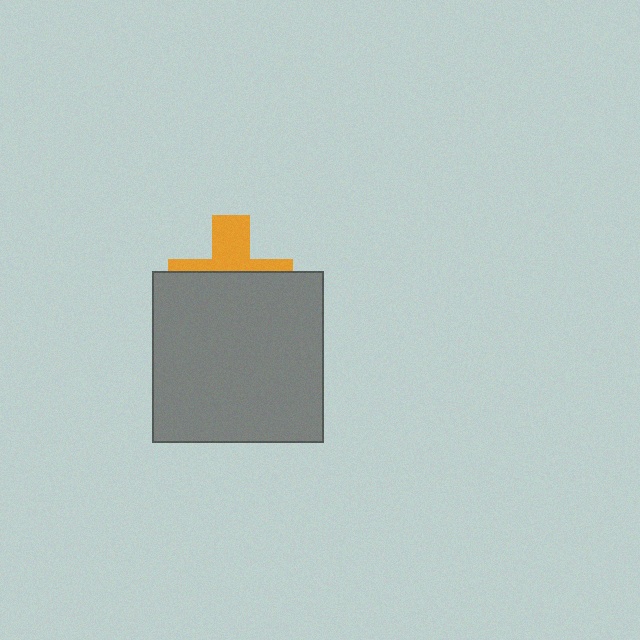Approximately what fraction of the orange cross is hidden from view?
Roughly 60% of the orange cross is hidden behind the gray square.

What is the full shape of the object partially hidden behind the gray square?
The partially hidden object is an orange cross.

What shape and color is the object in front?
The object in front is a gray square.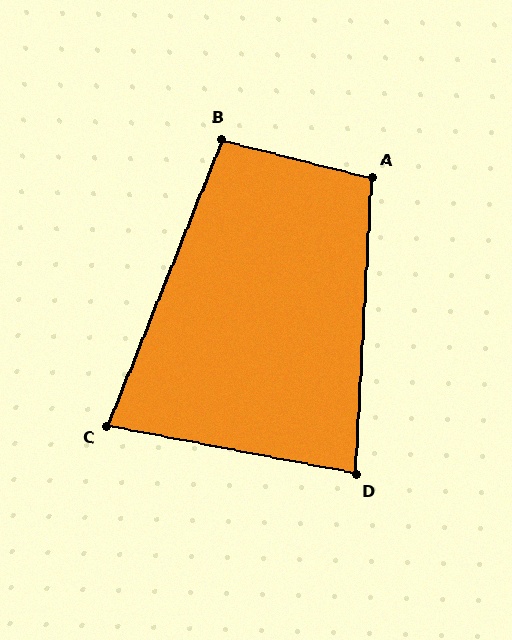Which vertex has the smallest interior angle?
C, at approximately 79 degrees.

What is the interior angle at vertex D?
Approximately 82 degrees (acute).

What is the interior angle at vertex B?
Approximately 98 degrees (obtuse).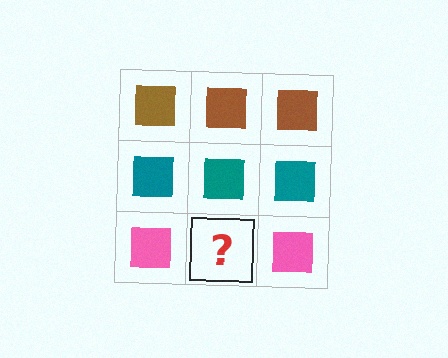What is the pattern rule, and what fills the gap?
The rule is that each row has a consistent color. The gap should be filled with a pink square.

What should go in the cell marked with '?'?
The missing cell should contain a pink square.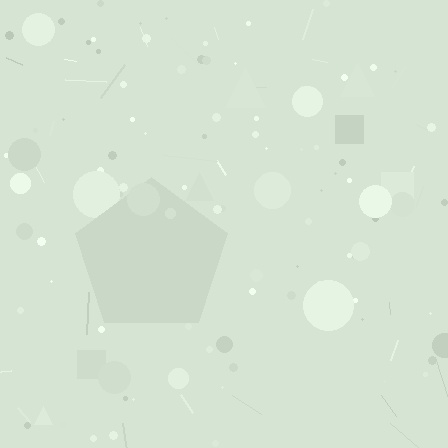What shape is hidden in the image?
A pentagon is hidden in the image.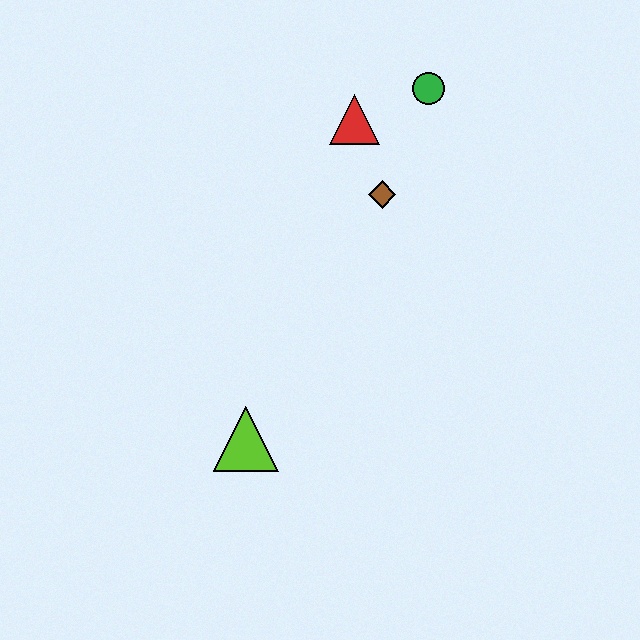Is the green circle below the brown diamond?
No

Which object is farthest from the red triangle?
The lime triangle is farthest from the red triangle.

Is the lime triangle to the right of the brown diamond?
No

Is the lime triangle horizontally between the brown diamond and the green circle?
No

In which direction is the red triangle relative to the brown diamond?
The red triangle is above the brown diamond.